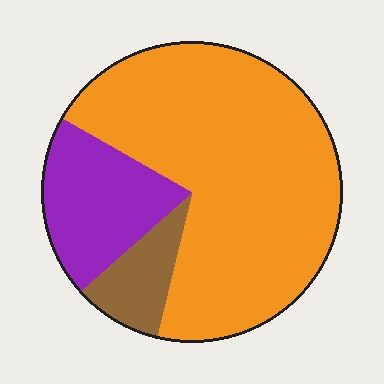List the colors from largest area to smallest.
From largest to smallest: orange, purple, brown.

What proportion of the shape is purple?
Purple covers around 20% of the shape.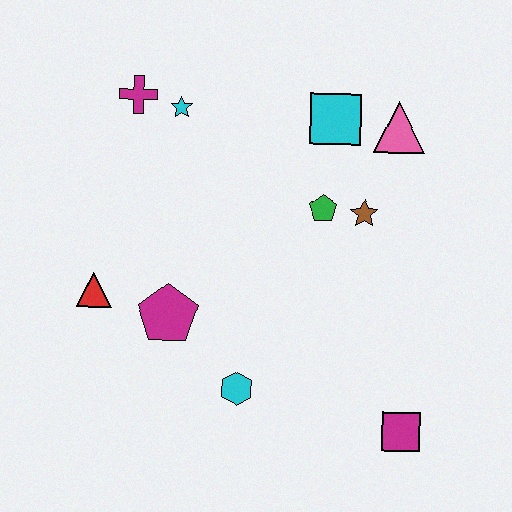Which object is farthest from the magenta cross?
The magenta square is farthest from the magenta cross.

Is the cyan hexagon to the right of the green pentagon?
No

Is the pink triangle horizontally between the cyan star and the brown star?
No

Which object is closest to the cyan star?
The magenta cross is closest to the cyan star.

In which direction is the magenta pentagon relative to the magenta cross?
The magenta pentagon is below the magenta cross.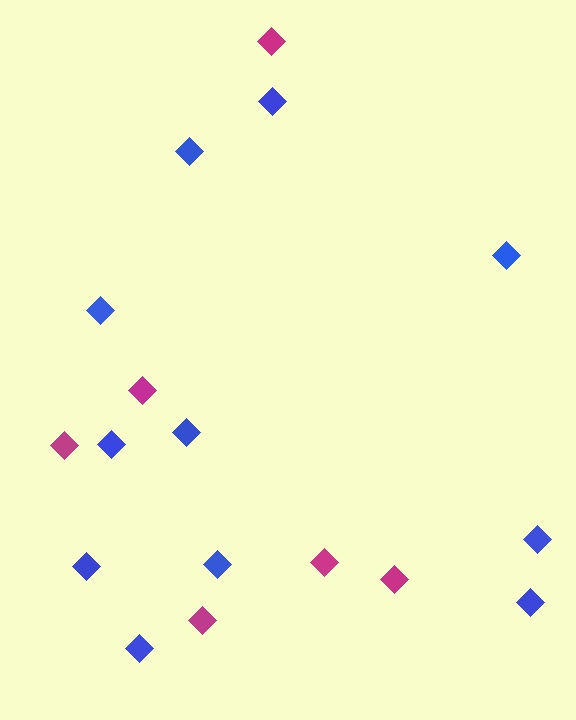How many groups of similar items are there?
There are 2 groups: one group of blue diamonds (11) and one group of magenta diamonds (6).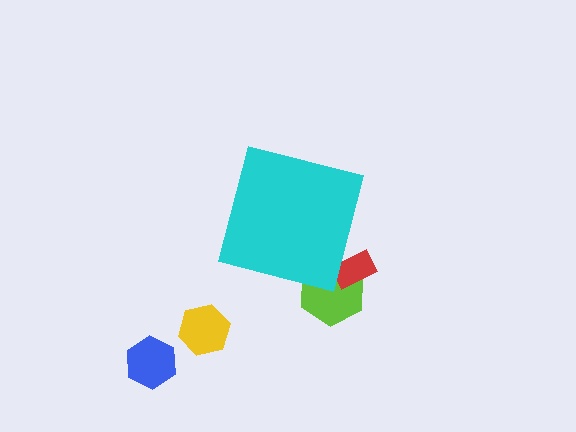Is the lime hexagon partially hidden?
Yes, the lime hexagon is partially hidden behind the cyan square.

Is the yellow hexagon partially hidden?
No, the yellow hexagon is fully visible.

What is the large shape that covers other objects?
A cyan square.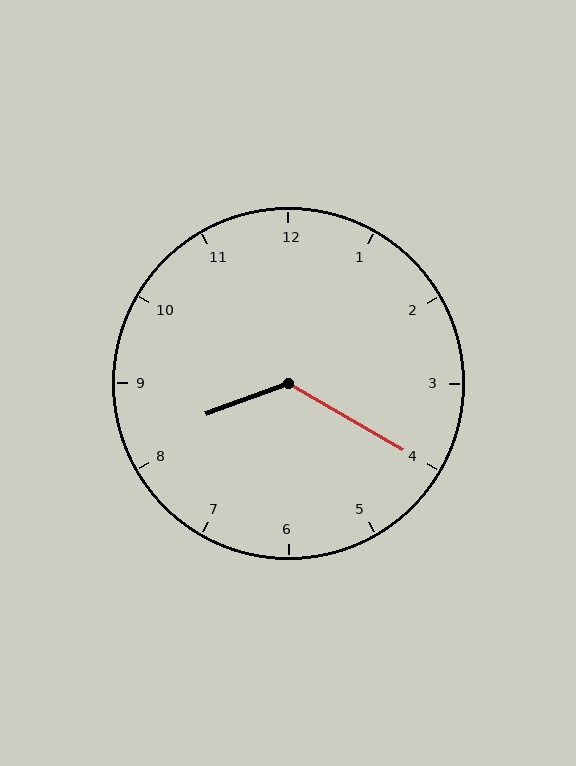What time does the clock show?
8:20.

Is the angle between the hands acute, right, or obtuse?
It is obtuse.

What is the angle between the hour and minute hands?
Approximately 130 degrees.